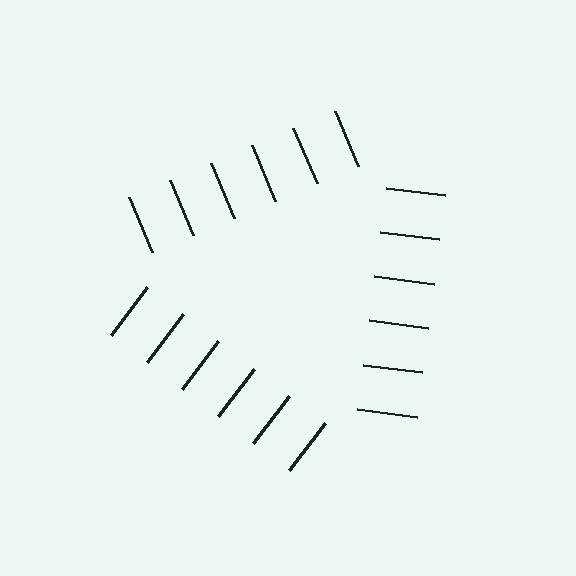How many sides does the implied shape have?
3 sides — the line-ends trace a triangle.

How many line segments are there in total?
18 — 6 along each of the 3 edges.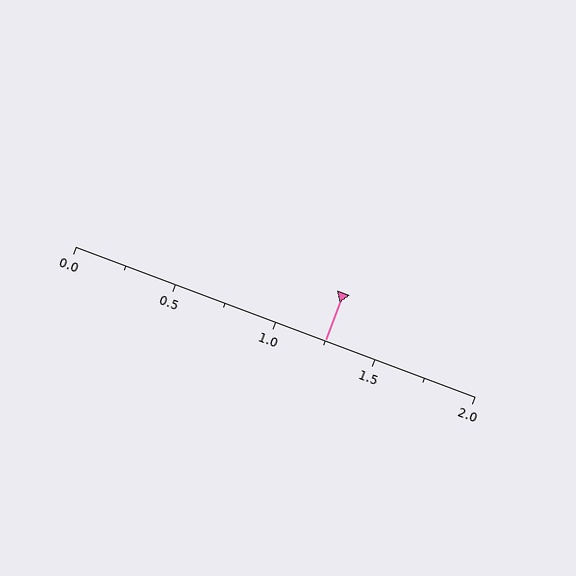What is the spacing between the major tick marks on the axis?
The major ticks are spaced 0.5 apart.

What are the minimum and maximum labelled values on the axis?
The axis runs from 0.0 to 2.0.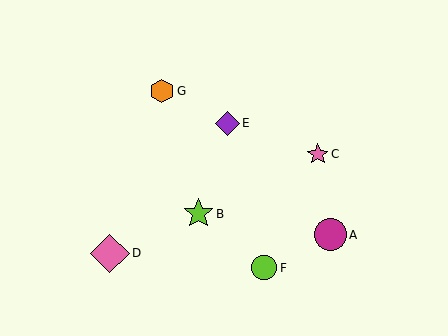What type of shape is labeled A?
Shape A is a magenta circle.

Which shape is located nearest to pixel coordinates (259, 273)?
The lime circle (labeled F) at (264, 268) is nearest to that location.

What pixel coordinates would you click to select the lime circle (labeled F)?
Click at (264, 268) to select the lime circle F.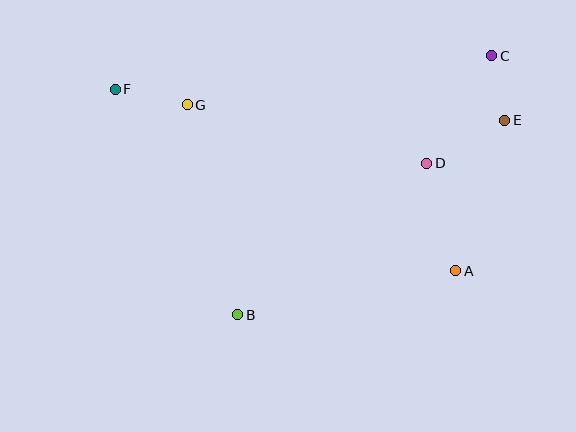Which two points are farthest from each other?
Points E and F are farthest from each other.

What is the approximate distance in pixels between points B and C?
The distance between B and C is approximately 363 pixels.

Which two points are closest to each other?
Points C and E are closest to each other.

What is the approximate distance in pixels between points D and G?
The distance between D and G is approximately 247 pixels.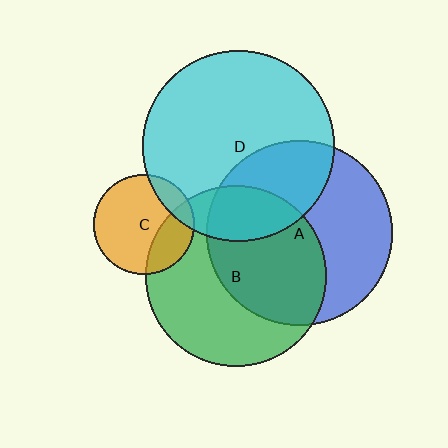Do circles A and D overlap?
Yes.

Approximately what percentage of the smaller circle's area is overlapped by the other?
Approximately 35%.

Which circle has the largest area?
Circle D (cyan).